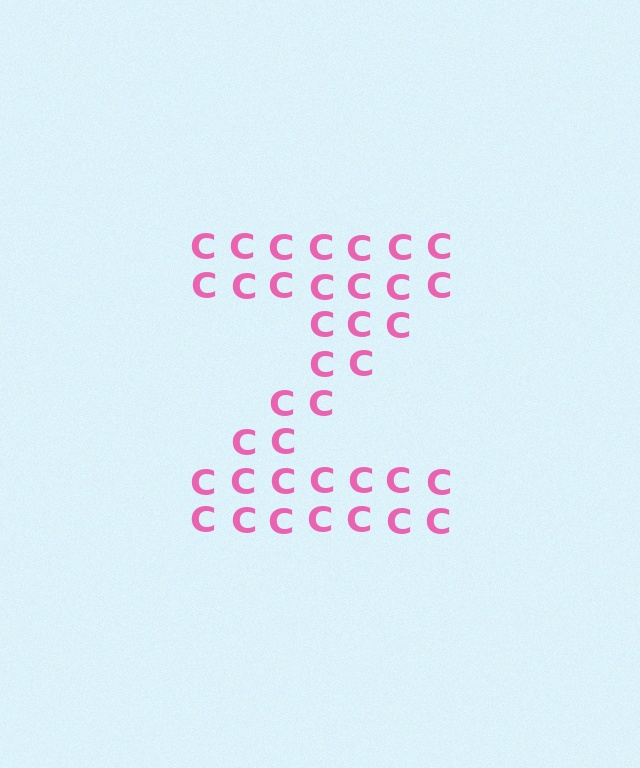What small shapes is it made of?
It is made of small letter C's.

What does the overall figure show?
The overall figure shows the letter Z.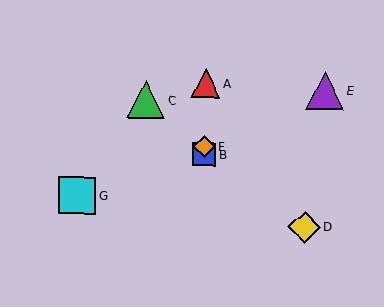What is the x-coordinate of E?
Object E is at x≈325.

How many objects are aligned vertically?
3 objects (A, B, F) are aligned vertically.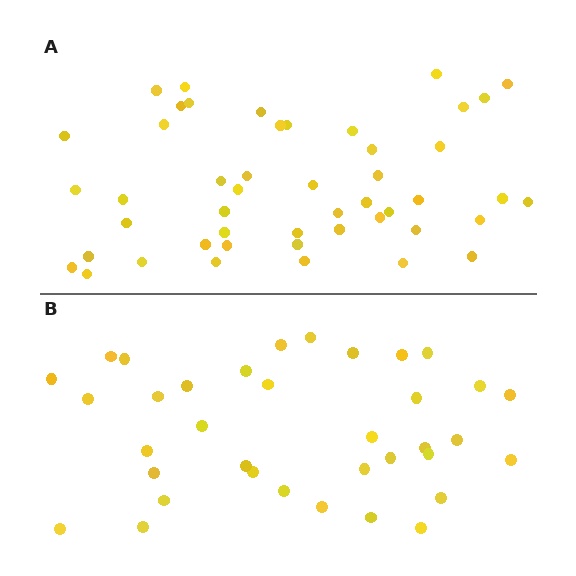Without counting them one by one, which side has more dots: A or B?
Region A (the top region) has more dots.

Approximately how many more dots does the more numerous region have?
Region A has roughly 12 or so more dots than region B.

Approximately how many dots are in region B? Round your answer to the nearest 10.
About 40 dots. (The exact count is 36, which rounds to 40.)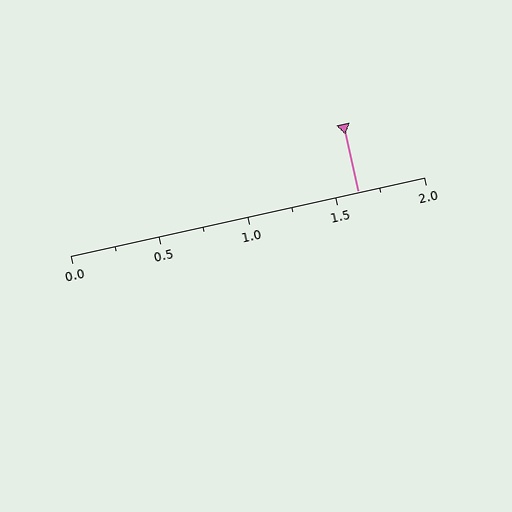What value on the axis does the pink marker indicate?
The marker indicates approximately 1.62.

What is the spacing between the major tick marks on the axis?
The major ticks are spaced 0.5 apart.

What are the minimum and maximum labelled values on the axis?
The axis runs from 0.0 to 2.0.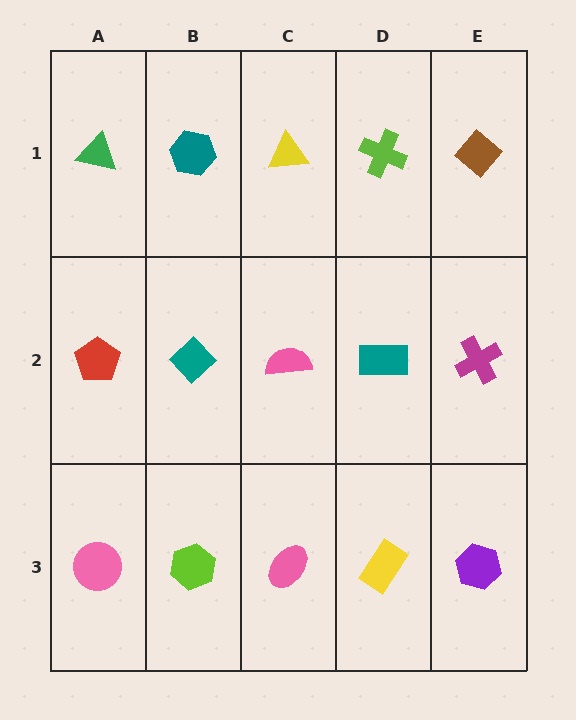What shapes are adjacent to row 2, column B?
A teal hexagon (row 1, column B), a lime hexagon (row 3, column B), a red pentagon (row 2, column A), a pink semicircle (row 2, column C).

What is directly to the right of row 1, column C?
A lime cross.